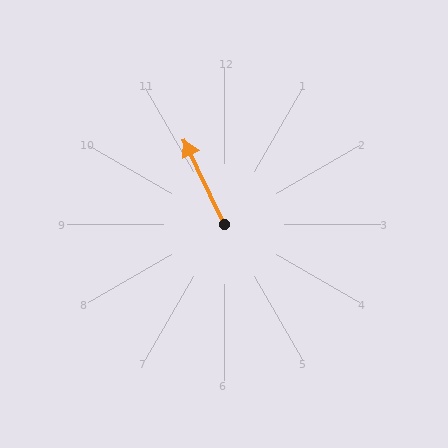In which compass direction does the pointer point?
Northwest.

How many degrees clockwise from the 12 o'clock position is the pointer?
Approximately 334 degrees.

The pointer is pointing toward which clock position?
Roughly 11 o'clock.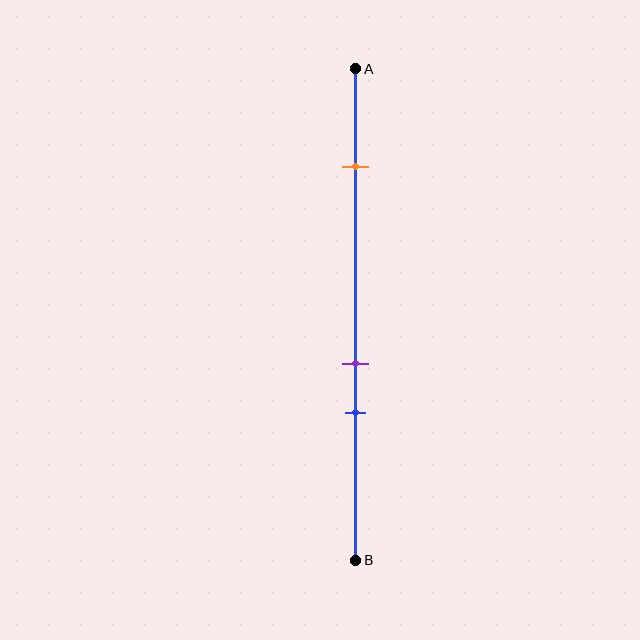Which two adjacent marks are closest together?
The purple and blue marks are the closest adjacent pair.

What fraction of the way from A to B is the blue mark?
The blue mark is approximately 70% (0.7) of the way from A to B.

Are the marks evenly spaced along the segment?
No, the marks are not evenly spaced.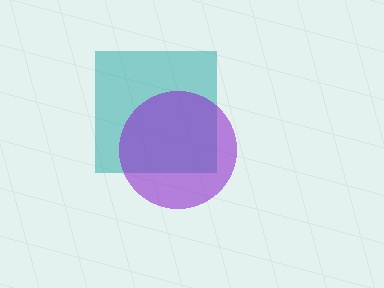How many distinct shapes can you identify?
There are 2 distinct shapes: a teal square, a purple circle.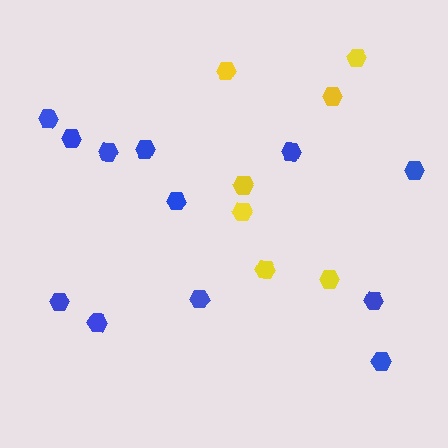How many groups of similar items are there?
There are 2 groups: one group of blue hexagons (12) and one group of yellow hexagons (7).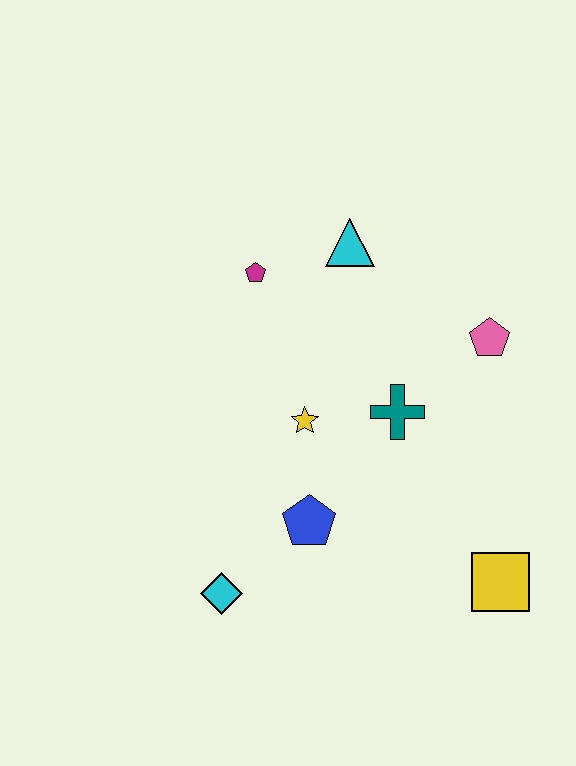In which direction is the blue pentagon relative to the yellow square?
The blue pentagon is to the left of the yellow square.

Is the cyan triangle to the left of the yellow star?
No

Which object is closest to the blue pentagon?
The yellow star is closest to the blue pentagon.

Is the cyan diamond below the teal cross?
Yes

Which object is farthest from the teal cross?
The cyan diamond is farthest from the teal cross.